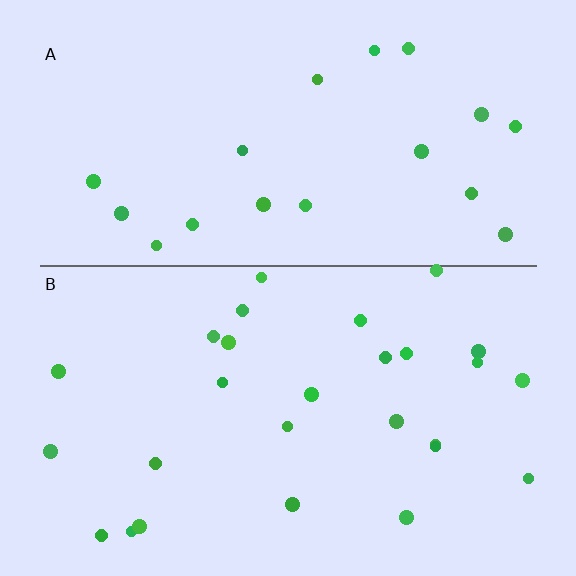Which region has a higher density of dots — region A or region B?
B (the bottom).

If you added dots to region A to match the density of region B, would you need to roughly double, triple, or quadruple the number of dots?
Approximately double.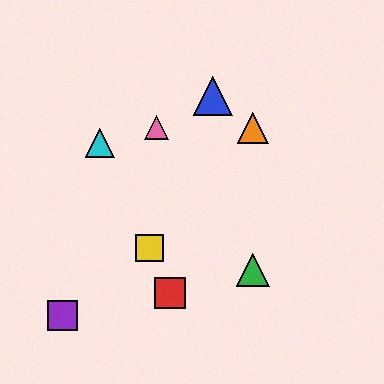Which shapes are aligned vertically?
The green triangle, the orange triangle are aligned vertically.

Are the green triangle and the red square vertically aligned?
No, the green triangle is at x≈253 and the red square is at x≈170.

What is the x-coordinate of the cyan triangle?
The cyan triangle is at x≈100.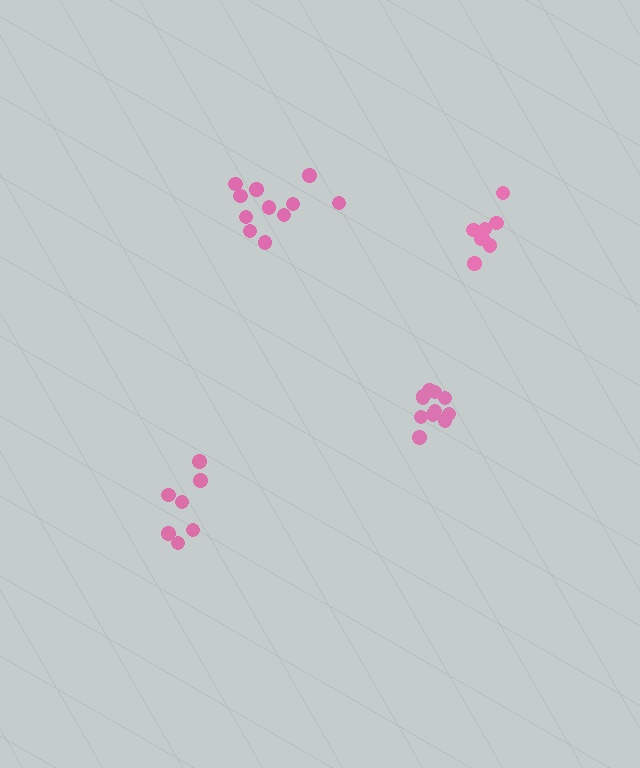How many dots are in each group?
Group 1: 7 dots, Group 2: 11 dots, Group 3: 11 dots, Group 4: 8 dots (37 total).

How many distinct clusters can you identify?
There are 4 distinct clusters.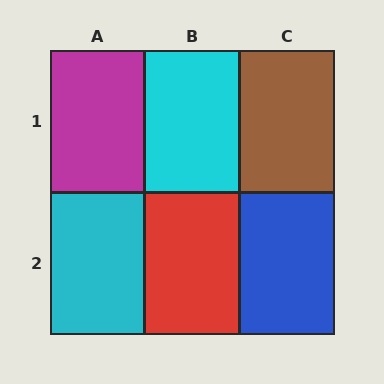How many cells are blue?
1 cell is blue.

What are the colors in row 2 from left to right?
Cyan, red, blue.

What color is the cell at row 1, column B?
Cyan.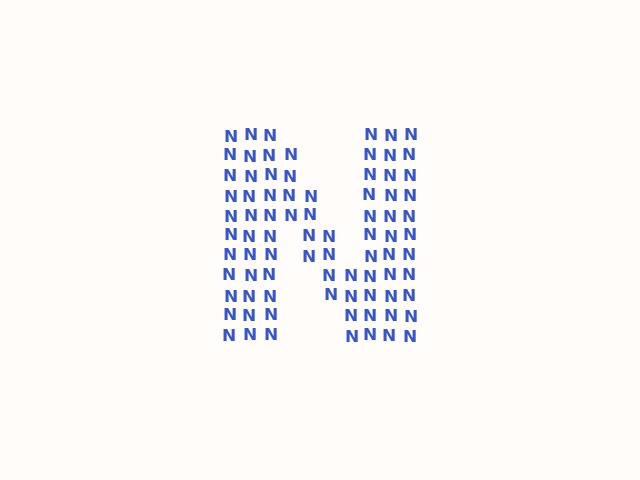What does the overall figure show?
The overall figure shows the letter N.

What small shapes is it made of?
It is made of small letter N's.